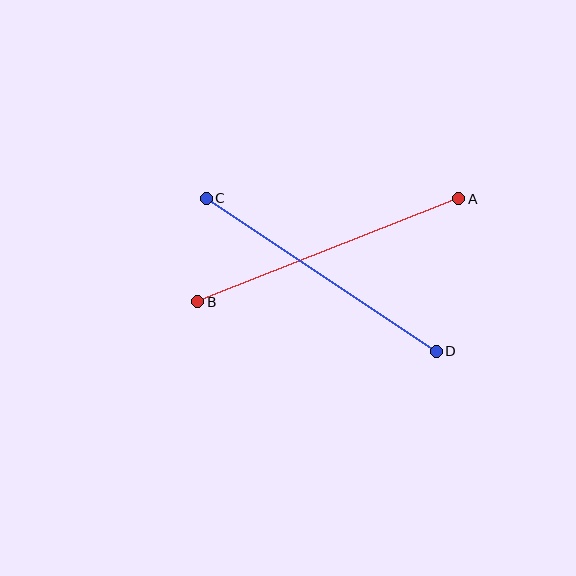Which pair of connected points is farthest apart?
Points A and B are farthest apart.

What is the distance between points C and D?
The distance is approximately 276 pixels.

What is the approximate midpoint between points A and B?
The midpoint is at approximately (328, 250) pixels.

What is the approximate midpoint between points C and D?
The midpoint is at approximately (321, 275) pixels.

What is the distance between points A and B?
The distance is approximately 281 pixels.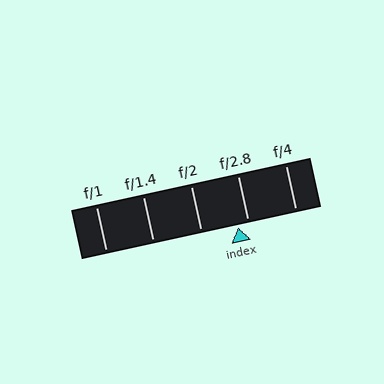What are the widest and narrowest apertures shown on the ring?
The widest aperture shown is f/1 and the narrowest is f/4.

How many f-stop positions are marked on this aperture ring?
There are 5 f-stop positions marked.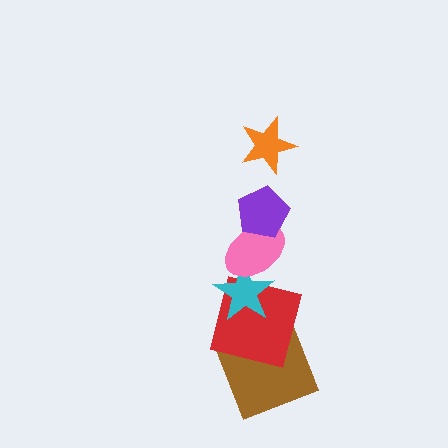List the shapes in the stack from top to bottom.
From top to bottom: the orange star, the purple pentagon, the pink ellipse, the cyan star, the red square, the brown square.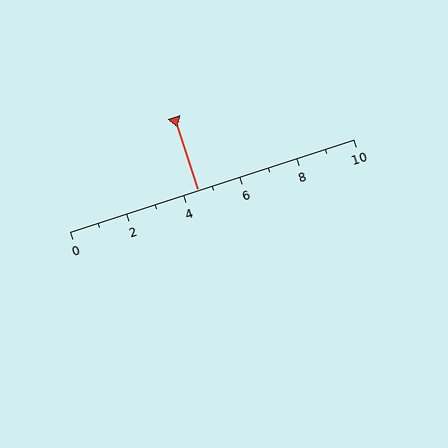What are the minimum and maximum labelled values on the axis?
The axis runs from 0 to 10.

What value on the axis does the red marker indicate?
The marker indicates approximately 4.5.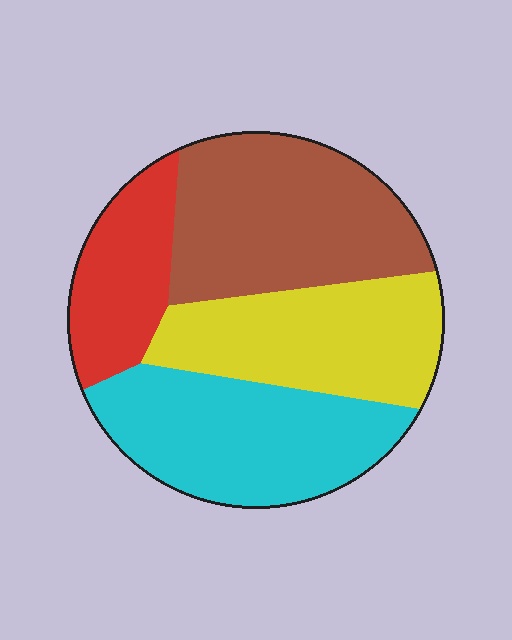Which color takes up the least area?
Red, at roughly 15%.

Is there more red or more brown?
Brown.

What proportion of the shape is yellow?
Yellow takes up about one quarter (1/4) of the shape.